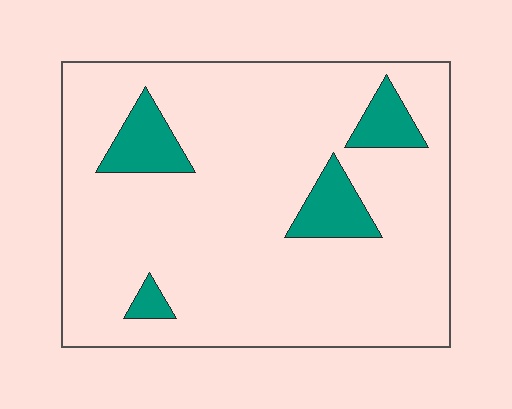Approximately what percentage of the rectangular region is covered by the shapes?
Approximately 10%.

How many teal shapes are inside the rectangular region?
4.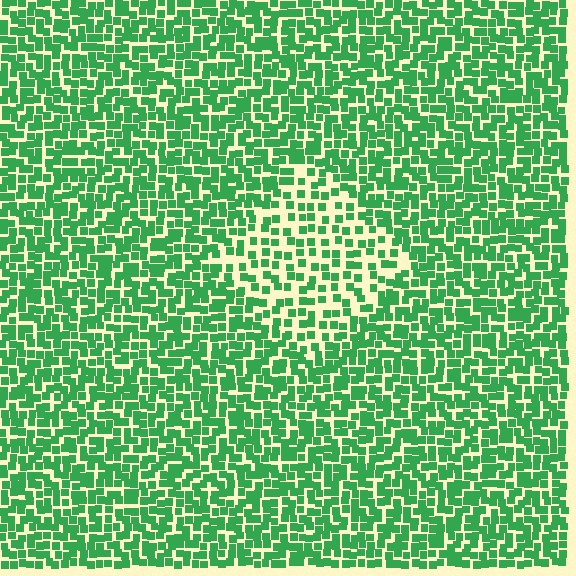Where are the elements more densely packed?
The elements are more densely packed outside the diamond boundary.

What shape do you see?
I see a diamond.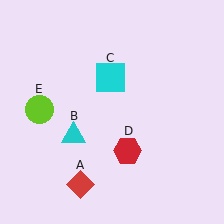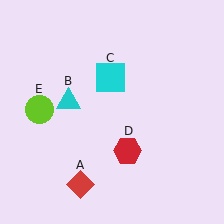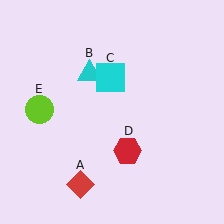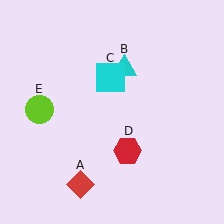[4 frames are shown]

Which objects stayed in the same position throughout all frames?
Red diamond (object A) and cyan square (object C) and red hexagon (object D) and lime circle (object E) remained stationary.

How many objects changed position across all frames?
1 object changed position: cyan triangle (object B).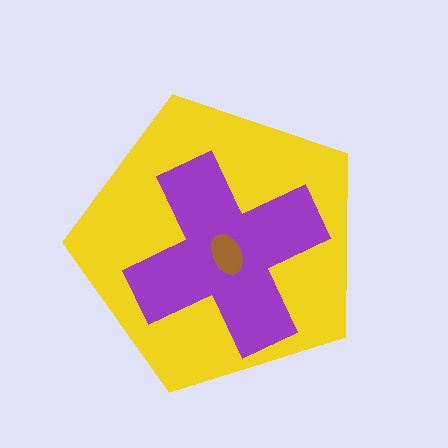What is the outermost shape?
The yellow pentagon.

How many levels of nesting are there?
3.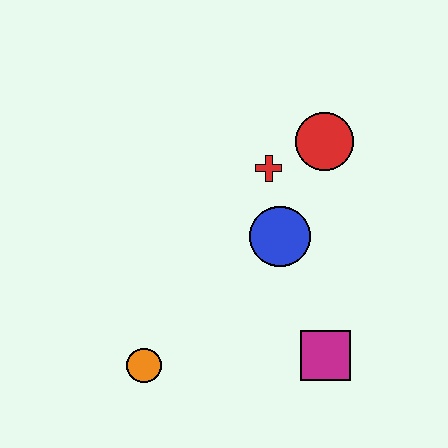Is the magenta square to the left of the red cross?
No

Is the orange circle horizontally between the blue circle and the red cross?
No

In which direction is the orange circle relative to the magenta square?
The orange circle is to the left of the magenta square.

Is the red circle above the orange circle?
Yes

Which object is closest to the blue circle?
The red cross is closest to the blue circle.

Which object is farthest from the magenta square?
The red circle is farthest from the magenta square.